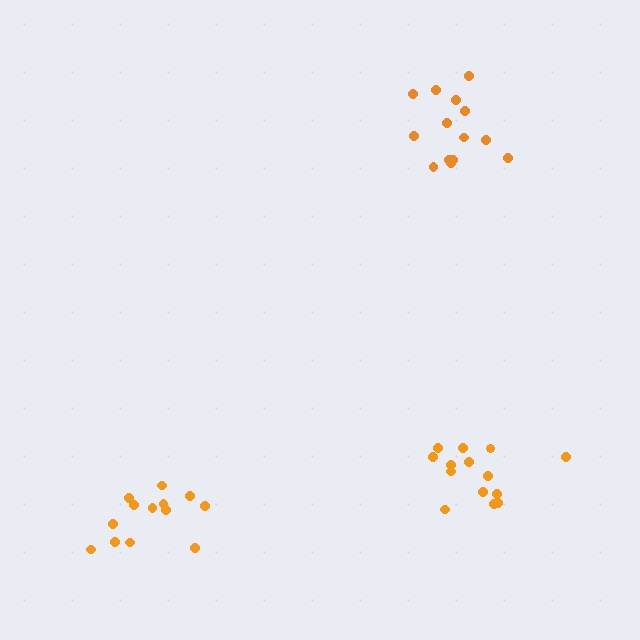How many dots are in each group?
Group 1: 14 dots, Group 2: 14 dots, Group 3: 13 dots (41 total).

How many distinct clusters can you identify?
There are 3 distinct clusters.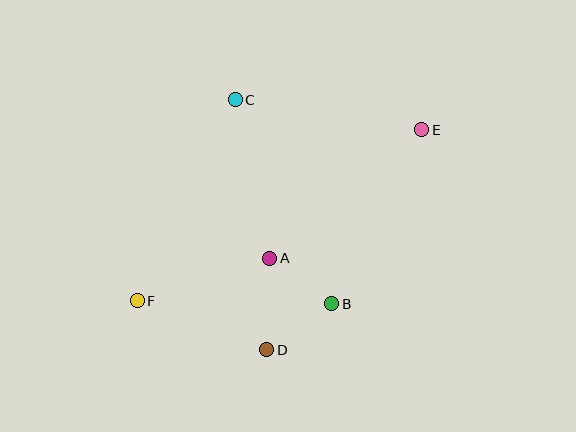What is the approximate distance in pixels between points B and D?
The distance between B and D is approximately 79 pixels.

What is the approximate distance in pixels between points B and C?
The distance between B and C is approximately 226 pixels.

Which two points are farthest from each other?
Points E and F are farthest from each other.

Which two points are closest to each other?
Points A and B are closest to each other.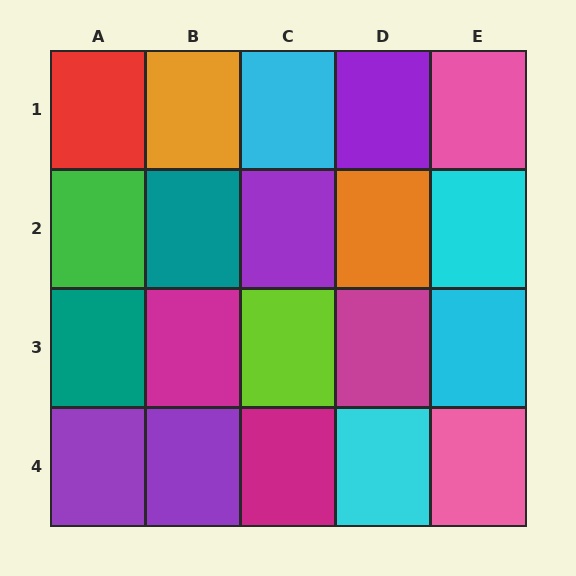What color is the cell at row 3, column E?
Cyan.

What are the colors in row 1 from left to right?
Red, orange, cyan, purple, pink.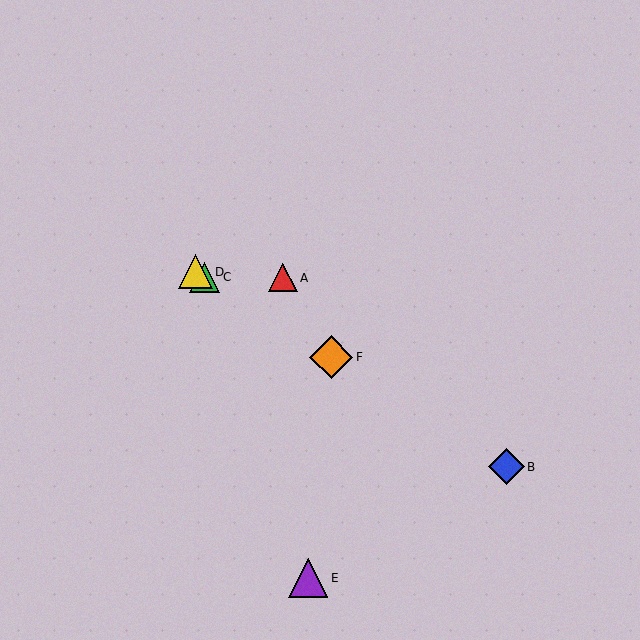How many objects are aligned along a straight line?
4 objects (B, C, D, F) are aligned along a straight line.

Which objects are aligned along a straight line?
Objects B, C, D, F are aligned along a straight line.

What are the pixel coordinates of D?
Object D is at (196, 272).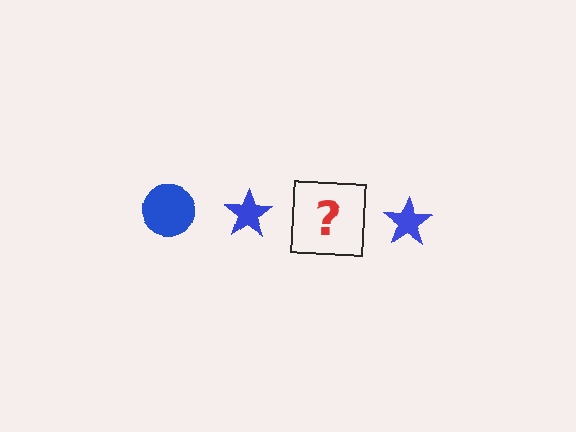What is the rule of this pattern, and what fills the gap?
The rule is that the pattern cycles through circle, star shapes in blue. The gap should be filled with a blue circle.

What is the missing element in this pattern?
The missing element is a blue circle.